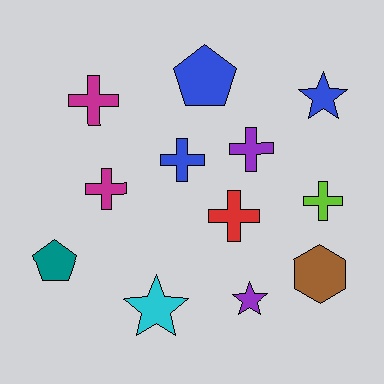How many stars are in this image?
There are 3 stars.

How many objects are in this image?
There are 12 objects.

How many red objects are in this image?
There is 1 red object.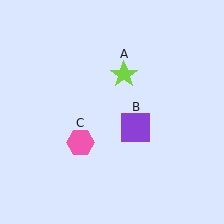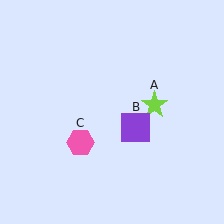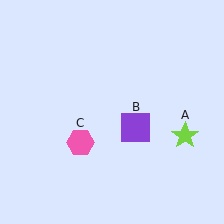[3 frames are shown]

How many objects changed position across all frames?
1 object changed position: lime star (object A).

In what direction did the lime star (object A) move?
The lime star (object A) moved down and to the right.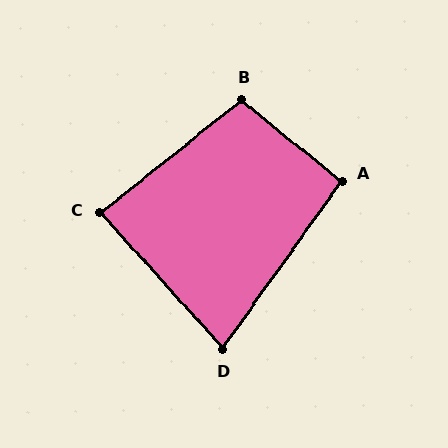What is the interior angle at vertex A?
Approximately 94 degrees (approximately right).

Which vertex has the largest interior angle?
B, at approximately 102 degrees.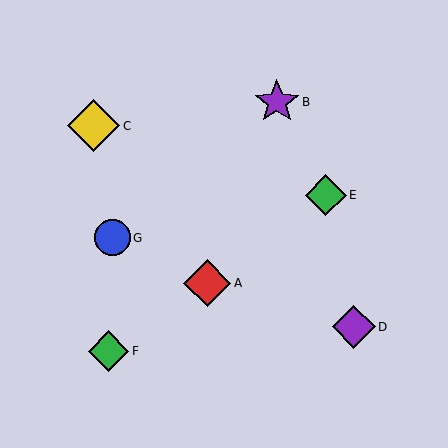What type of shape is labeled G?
Shape G is a blue circle.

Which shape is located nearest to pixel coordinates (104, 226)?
The blue circle (labeled G) at (112, 238) is nearest to that location.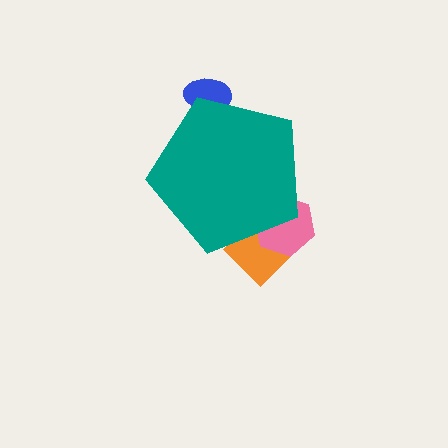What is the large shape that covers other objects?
A teal pentagon.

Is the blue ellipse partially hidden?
Yes, the blue ellipse is partially hidden behind the teal pentagon.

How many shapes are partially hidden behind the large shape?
3 shapes are partially hidden.